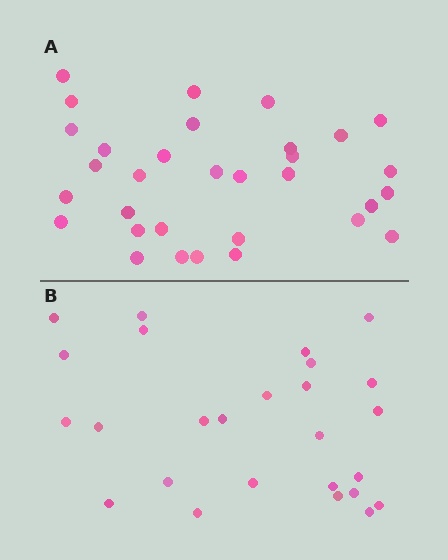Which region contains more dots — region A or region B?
Region A (the top region) has more dots.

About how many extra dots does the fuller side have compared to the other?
Region A has about 6 more dots than region B.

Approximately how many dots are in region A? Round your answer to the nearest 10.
About 30 dots. (The exact count is 32, which rounds to 30.)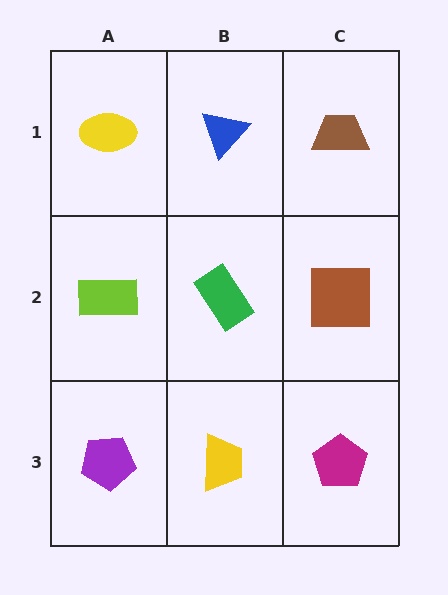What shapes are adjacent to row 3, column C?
A brown square (row 2, column C), a yellow trapezoid (row 3, column B).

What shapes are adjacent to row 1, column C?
A brown square (row 2, column C), a blue triangle (row 1, column B).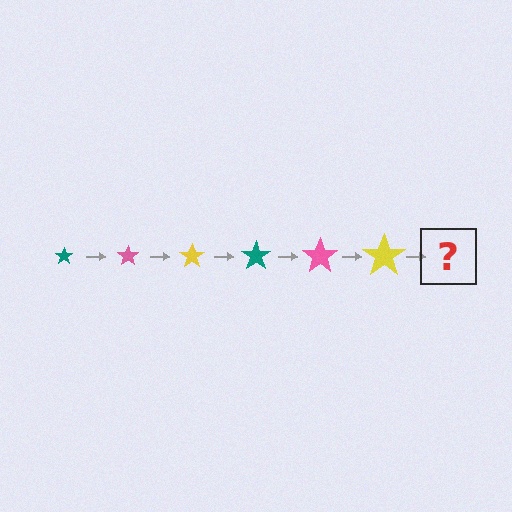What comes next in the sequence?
The next element should be a teal star, larger than the previous one.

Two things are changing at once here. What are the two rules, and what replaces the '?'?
The two rules are that the star grows larger each step and the color cycles through teal, pink, and yellow. The '?' should be a teal star, larger than the previous one.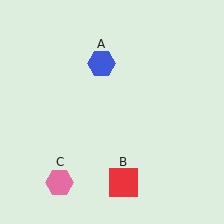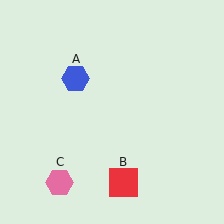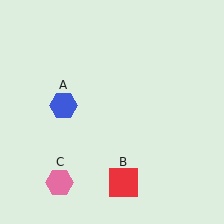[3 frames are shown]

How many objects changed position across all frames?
1 object changed position: blue hexagon (object A).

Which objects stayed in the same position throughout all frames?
Red square (object B) and pink hexagon (object C) remained stationary.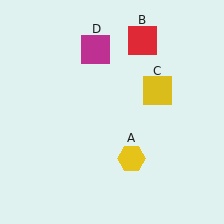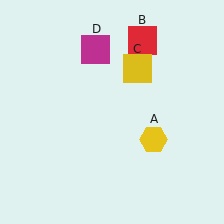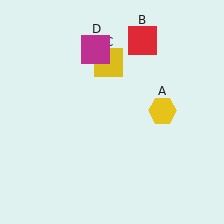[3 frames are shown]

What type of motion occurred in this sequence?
The yellow hexagon (object A), yellow square (object C) rotated counterclockwise around the center of the scene.